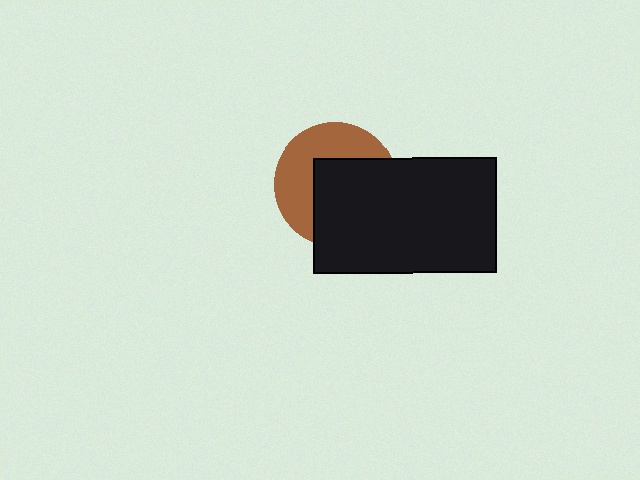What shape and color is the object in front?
The object in front is a black rectangle.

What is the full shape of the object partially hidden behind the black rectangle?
The partially hidden object is a brown circle.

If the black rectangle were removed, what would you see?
You would see the complete brown circle.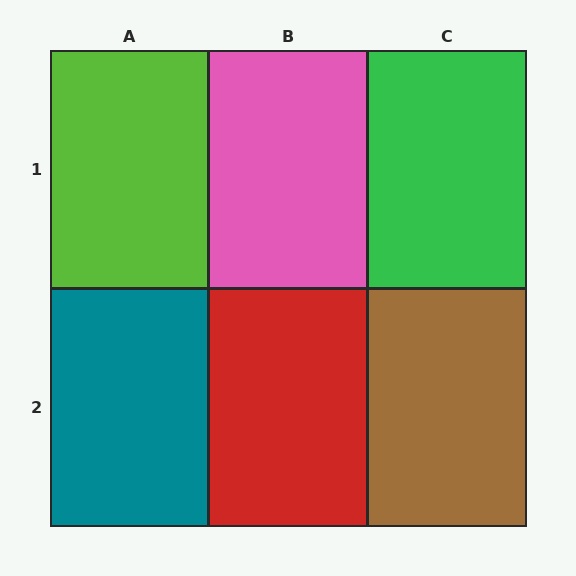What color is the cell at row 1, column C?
Green.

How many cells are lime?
1 cell is lime.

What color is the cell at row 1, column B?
Pink.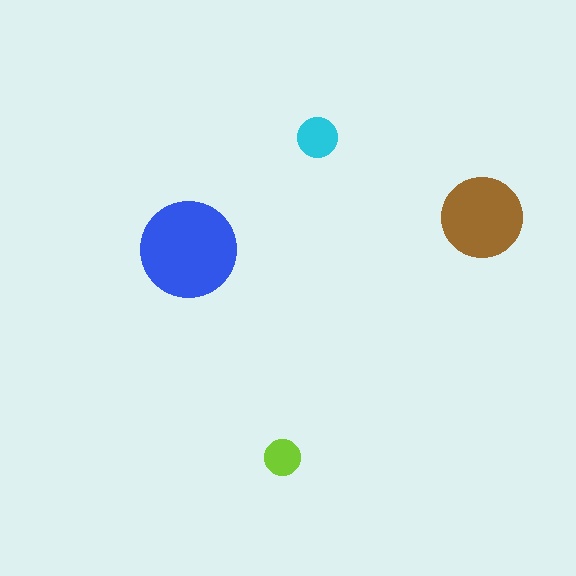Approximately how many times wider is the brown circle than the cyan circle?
About 2 times wider.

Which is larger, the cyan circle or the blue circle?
The blue one.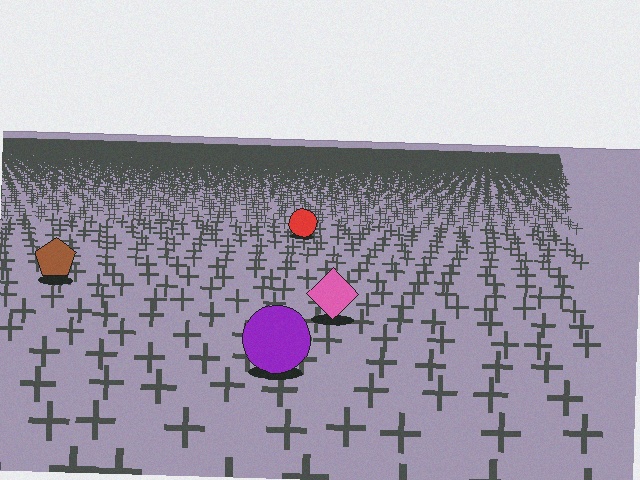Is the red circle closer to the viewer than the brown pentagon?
No. The brown pentagon is closer — you can tell from the texture gradient: the ground texture is coarser near it.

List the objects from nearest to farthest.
From nearest to farthest: the purple circle, the pink diamond, the brown pentagon, the red circle.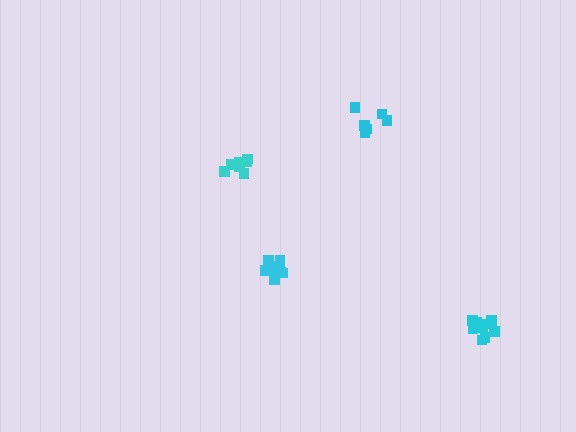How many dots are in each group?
Group 1: 7 dots, Group 2: 10 dots, Group 3: 11 dots, Group 4: 6 dots (34 total).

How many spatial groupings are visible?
There are 4 spatial groupings.